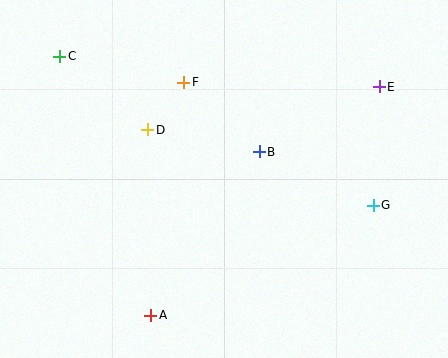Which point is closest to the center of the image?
Point B at (259, 152) is closest to the center.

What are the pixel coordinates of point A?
Point A is at (151, 315).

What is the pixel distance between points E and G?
The distance between E and G is 119 pixels.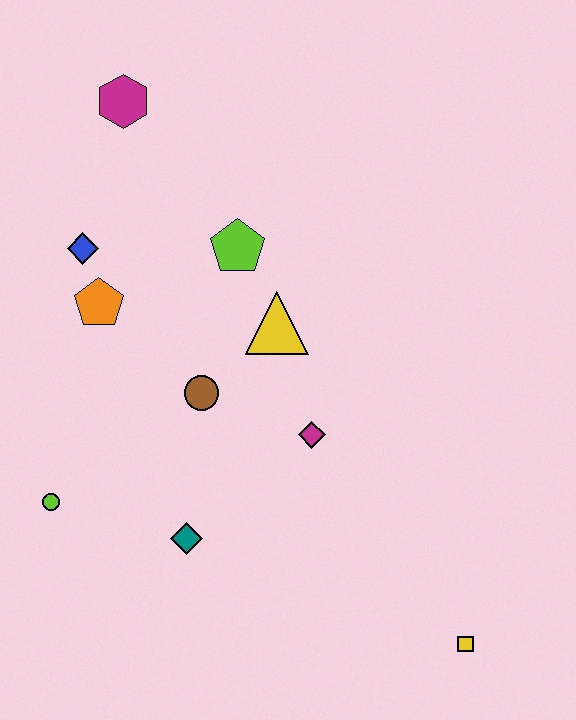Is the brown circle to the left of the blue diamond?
No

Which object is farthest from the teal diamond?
The magenta hexagon is farthest from the teal diamond.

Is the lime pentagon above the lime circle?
Yes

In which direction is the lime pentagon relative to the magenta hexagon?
The lime pentagon is below the magenta hexagon.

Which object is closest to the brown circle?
The yellow triangle is closest to the brown circle.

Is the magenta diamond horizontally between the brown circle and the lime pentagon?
No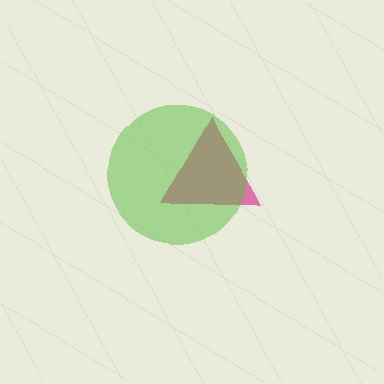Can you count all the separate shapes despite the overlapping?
Yes, there are 2 separate shapes.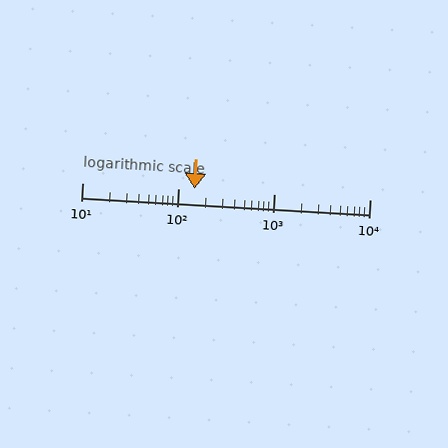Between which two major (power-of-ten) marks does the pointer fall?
The pointer is between 100 and 1000.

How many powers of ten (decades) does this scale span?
The scale spans 3 decades, from 10 to 10000.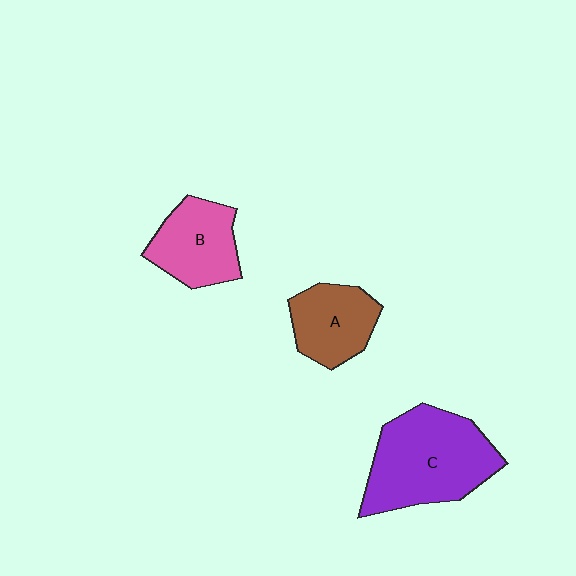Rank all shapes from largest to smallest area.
From largest to smallest: C (purple), B (pink), A (brown).